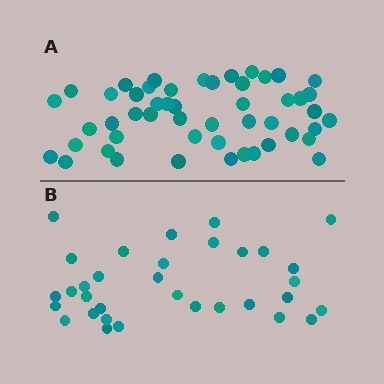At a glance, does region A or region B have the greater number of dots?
Region A (the top region) has more dots.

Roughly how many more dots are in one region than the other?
Region A has approximately 15 more dots than region B.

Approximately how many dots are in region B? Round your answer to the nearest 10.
About 30 dots. (The exact count is 33, which rounds to 30.)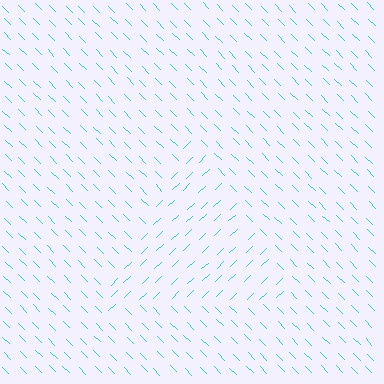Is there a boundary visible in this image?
Yes, there is a texture boundary formed by a change in line orientation.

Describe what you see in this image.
The image is filled with small cyan line segments. A triangle region in the image has lines oriented differently from the surrounding lines, creating a visible texture boundary.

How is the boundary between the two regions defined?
The boundary is defined purely by a change in line orientation (approximately 89 degrees difference). All lines are the same color and thickness.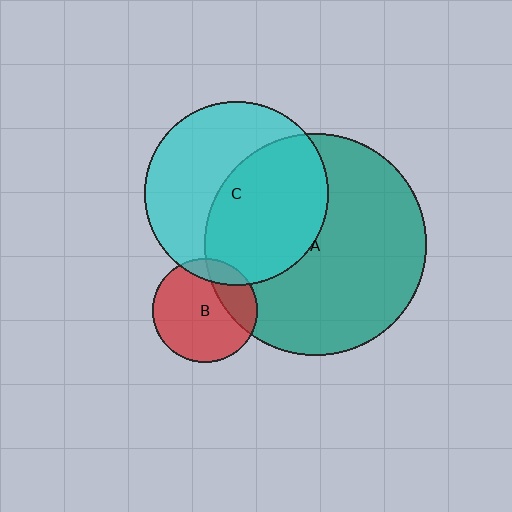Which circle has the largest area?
Circle A (teal).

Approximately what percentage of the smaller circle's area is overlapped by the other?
Approximately 50%.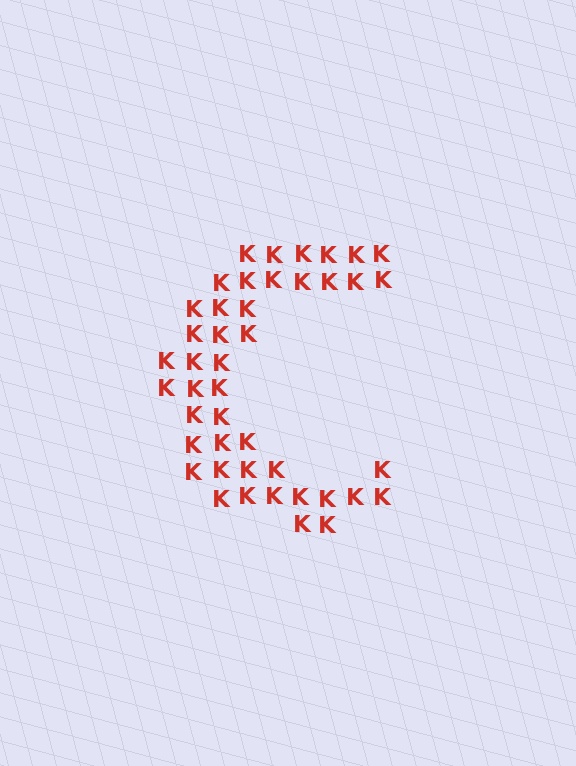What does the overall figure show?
The overall figure shows the letter C.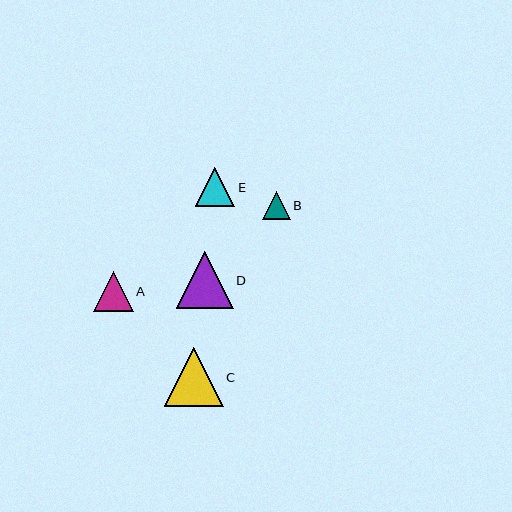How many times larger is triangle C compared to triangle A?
Triangle C is approximately 1.5 times the size of triangle A.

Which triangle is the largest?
Triangle C is the largest with a size of approximately 59 pixels.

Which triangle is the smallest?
Triangle B is the smallest with a size of approximately 28 pixels.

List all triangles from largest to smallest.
From largest to smallest: C, D, A, E, B.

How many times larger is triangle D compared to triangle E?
Triangle D is approximately 1.4 times the size of triangle E.